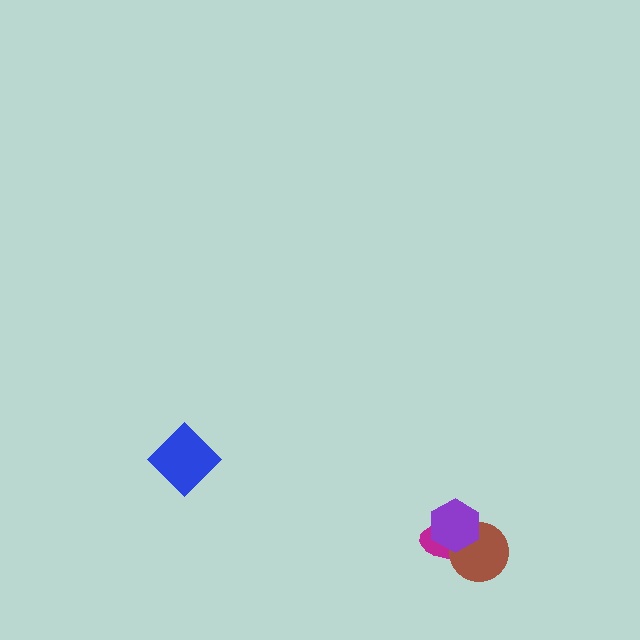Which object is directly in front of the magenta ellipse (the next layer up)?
The brown circle is directly in front of the magenta ellipse.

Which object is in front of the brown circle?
The purple hexagon is in front of the brown circle.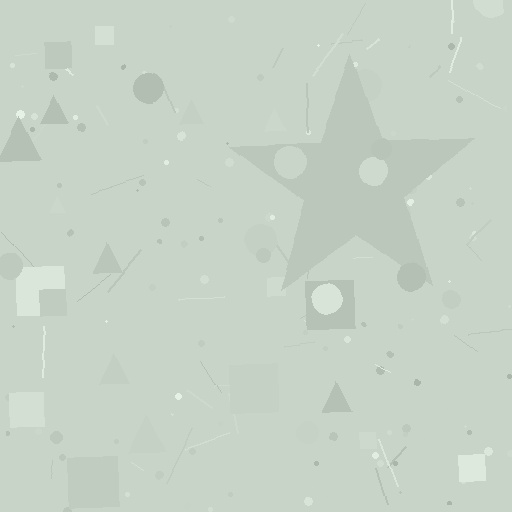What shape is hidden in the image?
A star is hidden in the image.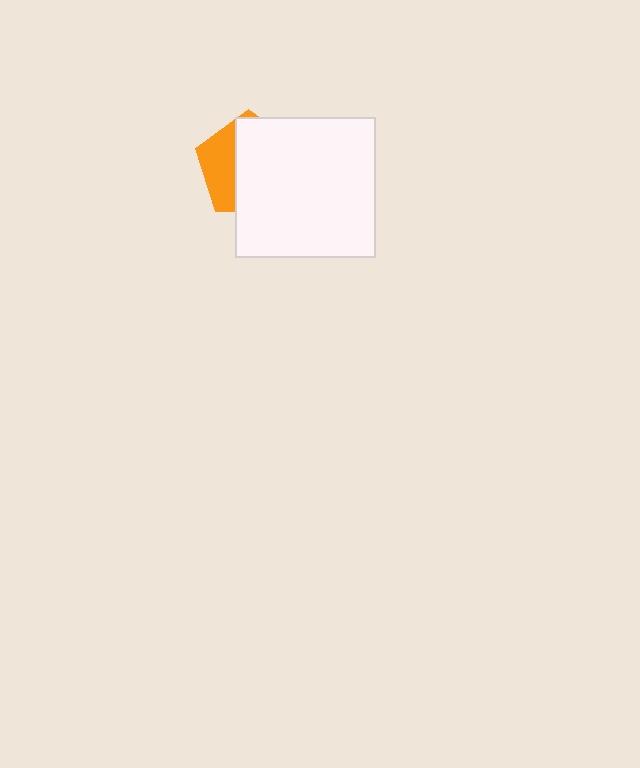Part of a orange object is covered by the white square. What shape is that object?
It is a pentagon.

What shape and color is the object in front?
The object in front is a white square.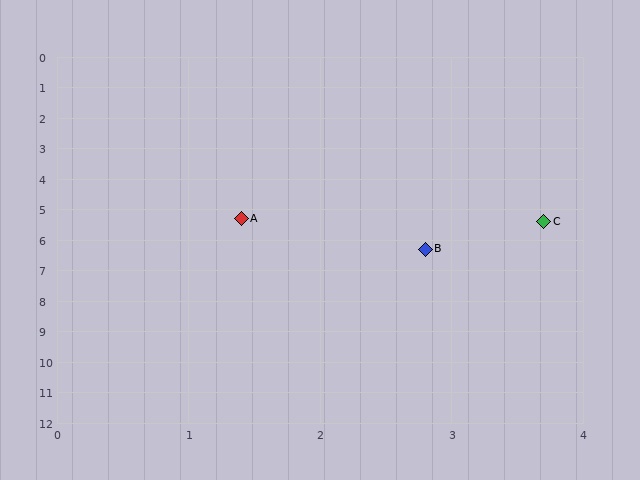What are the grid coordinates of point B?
Point B is at approximately (2.8, 6.3).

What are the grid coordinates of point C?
Point C is at approximately (3.7, 5.4).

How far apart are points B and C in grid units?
Points B and C are about 1.3 grid units apart.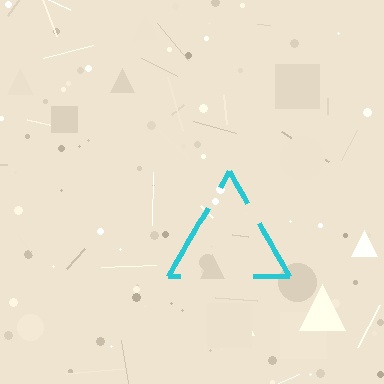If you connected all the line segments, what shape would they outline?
They would outline a triangle.